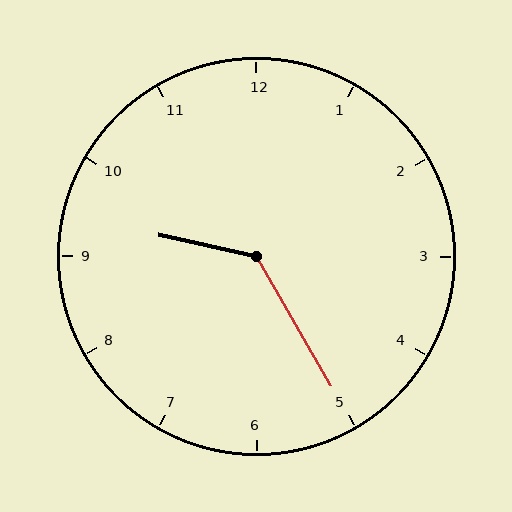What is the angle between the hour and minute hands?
Approximately 132 degrees.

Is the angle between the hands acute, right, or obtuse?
It is obtuse.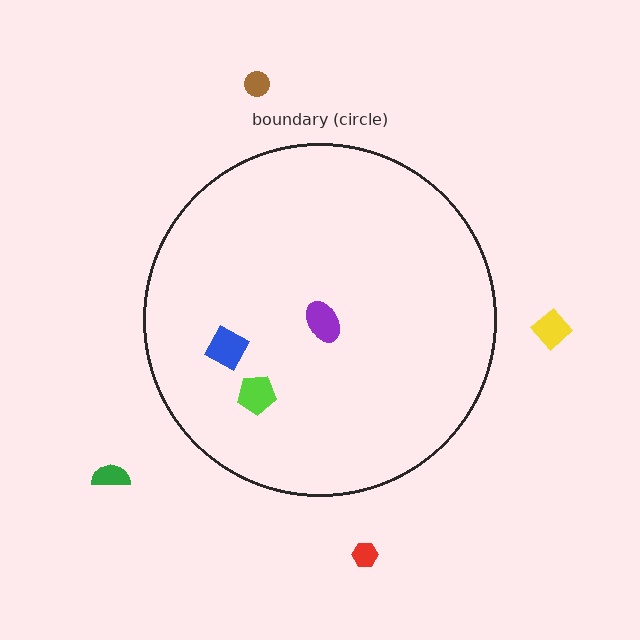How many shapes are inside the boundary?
3 inside, 4 outside.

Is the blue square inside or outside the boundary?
Inside.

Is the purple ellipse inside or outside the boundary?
Inside.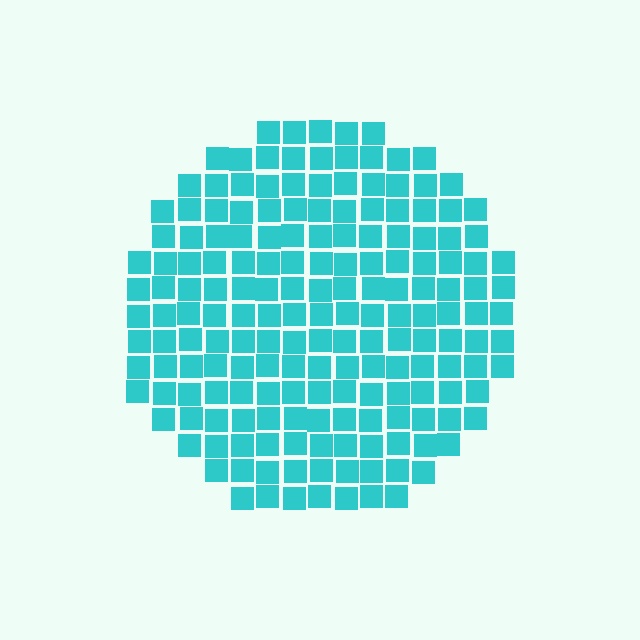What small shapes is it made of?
It is made of small squares.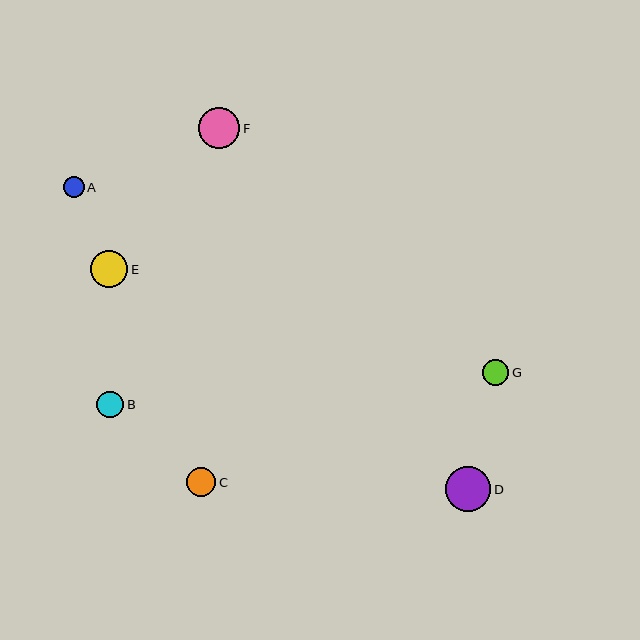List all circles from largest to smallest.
From largest to smallest: D, F, E, C, B, G, A.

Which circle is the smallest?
Circle A is the smallest with a size of approximately 21 pixels.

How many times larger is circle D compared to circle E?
Circle D is approximately 1.2 times the size of circle E.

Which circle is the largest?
Circle D is the largest with a size of approximately 46 pixels.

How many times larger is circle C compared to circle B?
Circle C is approximately 1.1 times the size of circle B.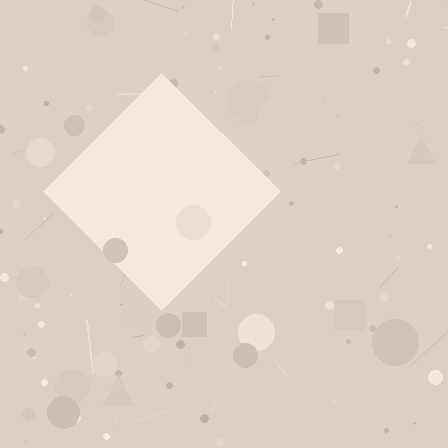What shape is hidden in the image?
A diamond is hidden in the image.